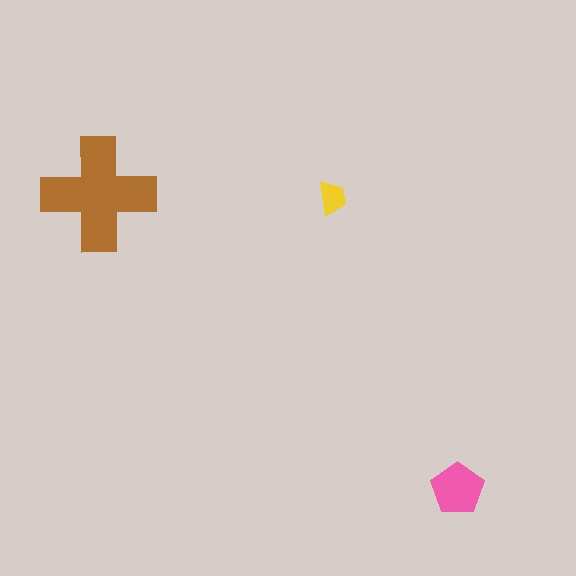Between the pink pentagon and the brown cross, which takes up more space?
The brown cross.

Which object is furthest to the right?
The pink pentagon is rightmost.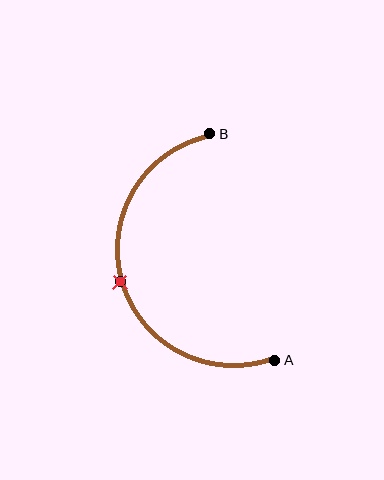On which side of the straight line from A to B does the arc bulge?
The arc bulges to the left of the straight line connecting A and B.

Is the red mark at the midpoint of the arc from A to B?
Yes. The red mark lies on the arc at equal arc-length from both A and B — it is the arc midpoint.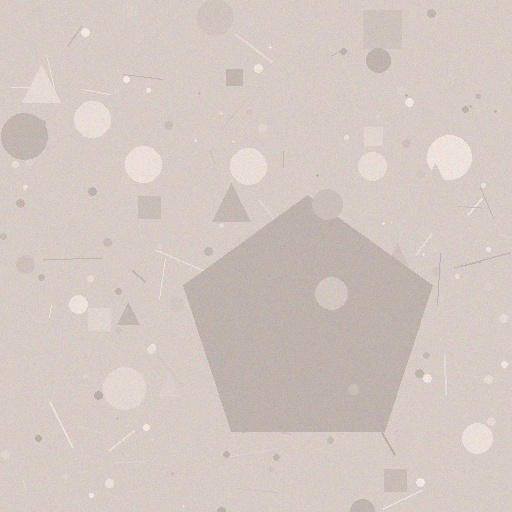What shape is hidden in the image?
A pentagon is hidden in the image.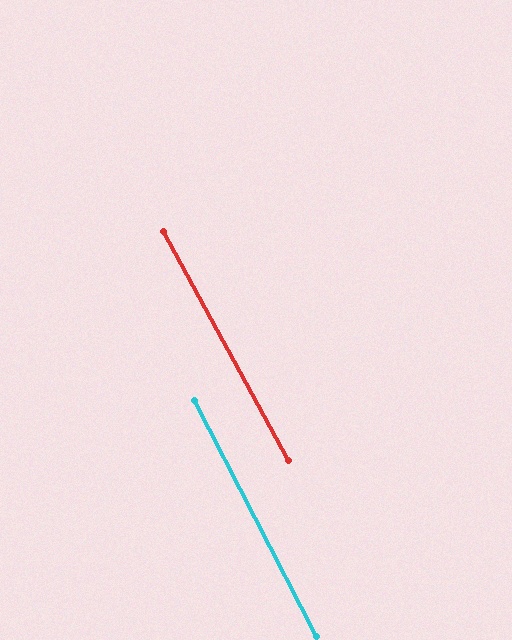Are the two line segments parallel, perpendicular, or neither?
Parallel — their directions differ by only 1.3°.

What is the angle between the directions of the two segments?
Approximately 1 degree.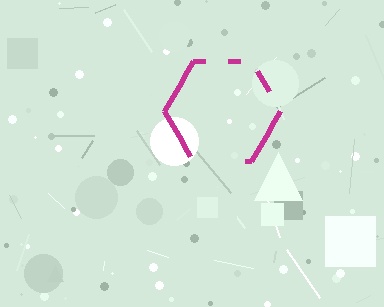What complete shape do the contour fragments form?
The contour fragments form a hexagon.